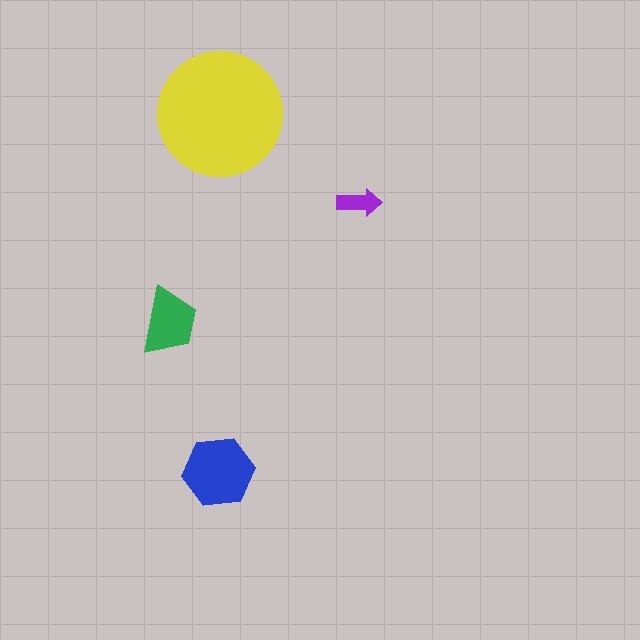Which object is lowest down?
The blue hexagon is bottommost.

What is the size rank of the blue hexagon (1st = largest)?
2nd.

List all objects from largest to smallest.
The yellow circle, the blue hexagon, the green trapezoid, the purple arrow.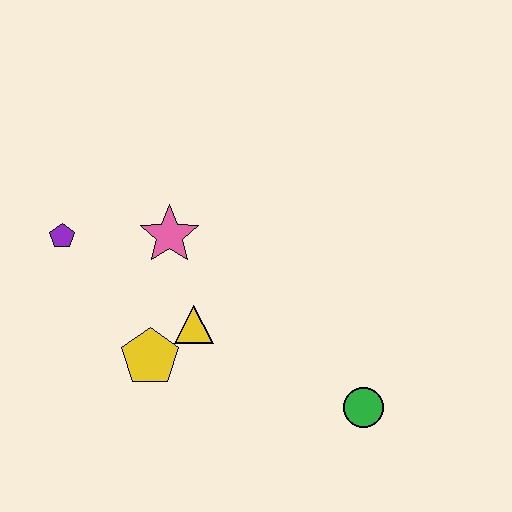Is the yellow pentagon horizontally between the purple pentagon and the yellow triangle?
Yes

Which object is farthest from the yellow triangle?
The green circle is farthest from the yellow triangle.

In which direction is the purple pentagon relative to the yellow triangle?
The purple pentagon is to the left of the yellow triangle.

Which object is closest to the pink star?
The yellow triangle is closest to the pink star.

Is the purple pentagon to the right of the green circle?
No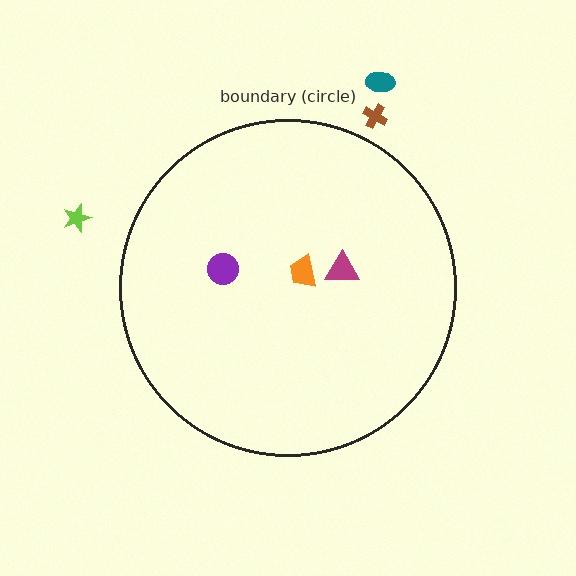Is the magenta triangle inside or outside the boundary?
Inside.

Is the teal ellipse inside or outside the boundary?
Outside.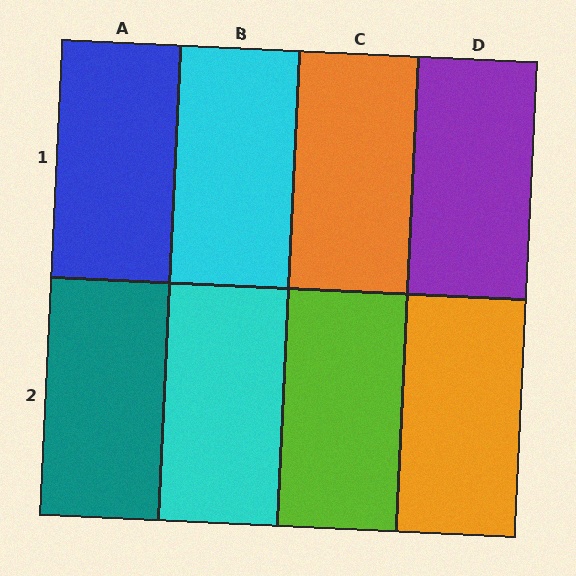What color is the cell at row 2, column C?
Lime.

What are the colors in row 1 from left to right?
Blue, cyan, orange, purple.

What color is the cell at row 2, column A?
Teal.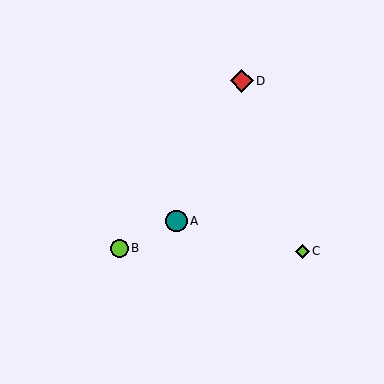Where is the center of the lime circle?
The center of the lime circle is at (119, 248).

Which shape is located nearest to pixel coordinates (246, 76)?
The red diamond (labeled D) at (242, 81) is nearest to that location.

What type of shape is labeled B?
Shape B is a lime circle.